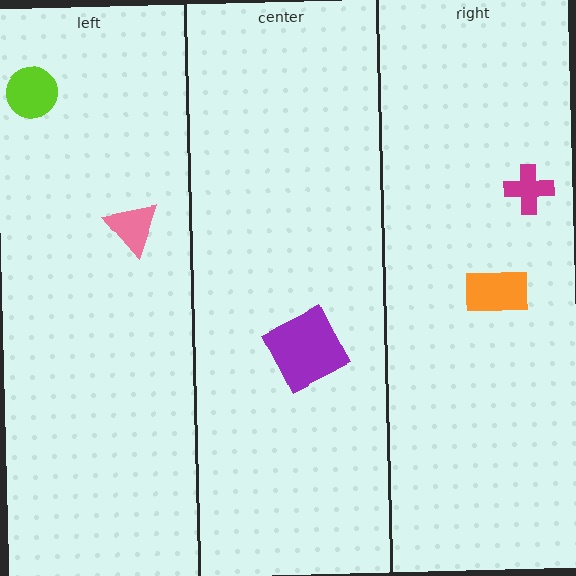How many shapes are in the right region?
2.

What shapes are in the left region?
The pink triangle, the lime circle.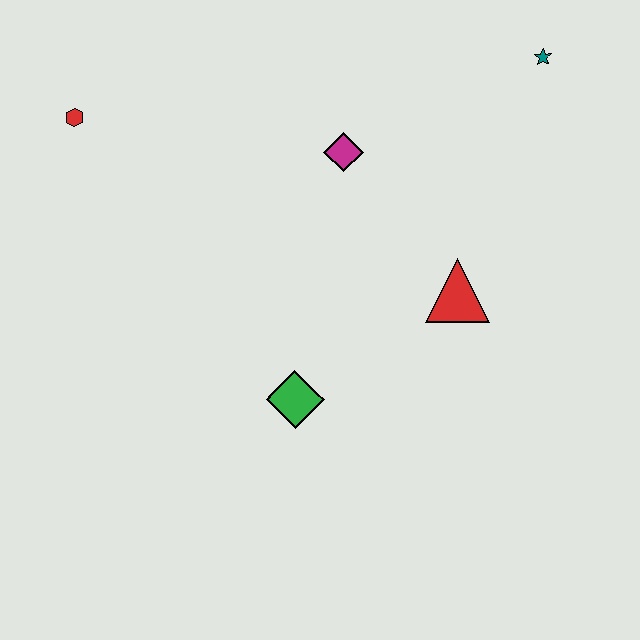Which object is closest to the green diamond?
The red triangle is closest to the green diamond.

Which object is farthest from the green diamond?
The teal star is farthest from the green diamond.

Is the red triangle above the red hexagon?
No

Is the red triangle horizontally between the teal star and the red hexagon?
Yes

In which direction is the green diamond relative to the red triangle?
The green diamond is to the left of the red triangle.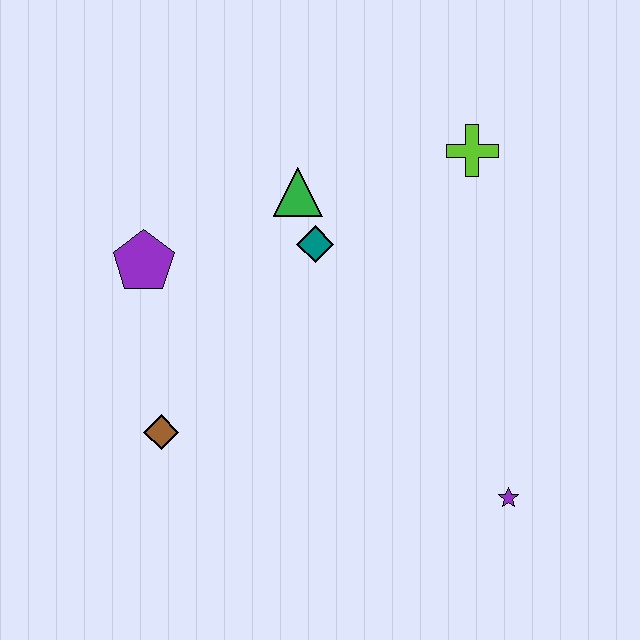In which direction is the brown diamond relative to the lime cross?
The brown diamond is to the left of the lime cross.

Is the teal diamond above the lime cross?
No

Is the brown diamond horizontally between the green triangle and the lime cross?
No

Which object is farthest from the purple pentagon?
The purple star is farthest from the purple pentagon.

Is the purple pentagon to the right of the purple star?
No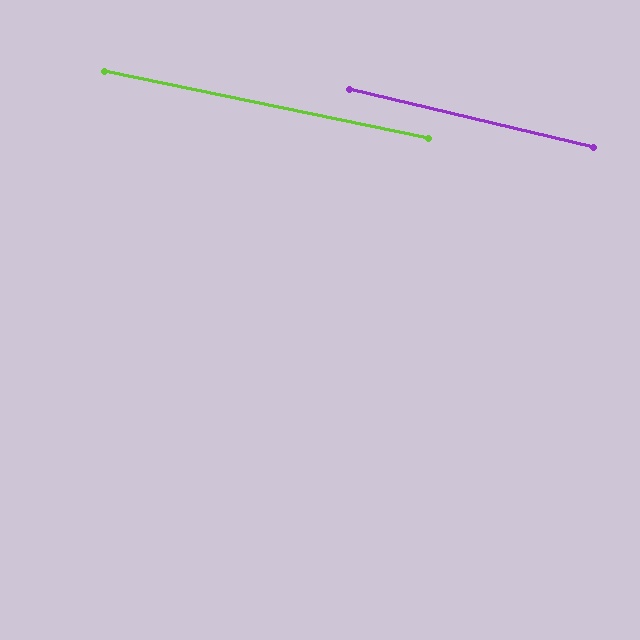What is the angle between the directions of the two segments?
Approximately 2 degrees.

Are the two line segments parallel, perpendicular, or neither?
Parallel — their directions differ by only 1.9°.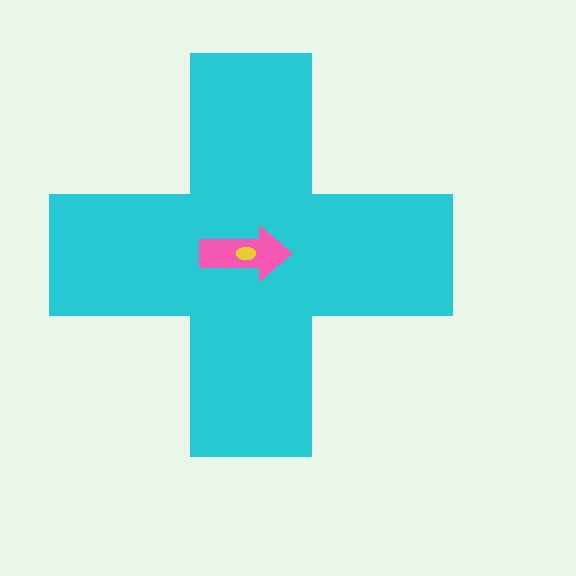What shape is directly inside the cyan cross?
The pink arrow.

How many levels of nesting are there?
3.